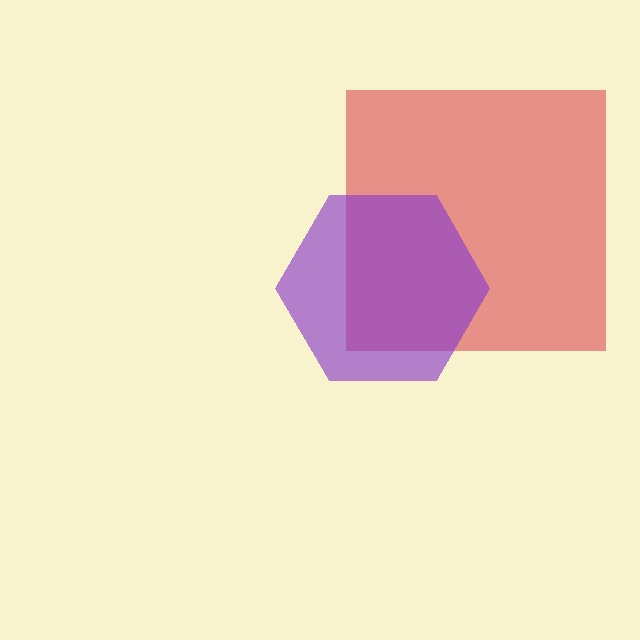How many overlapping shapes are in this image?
There are 2 overlapping shapes in the image.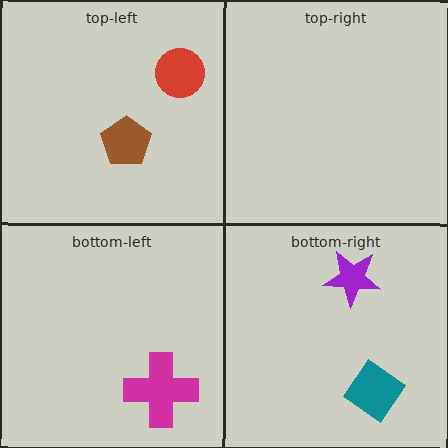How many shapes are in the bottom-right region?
2.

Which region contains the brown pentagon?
The top-left region.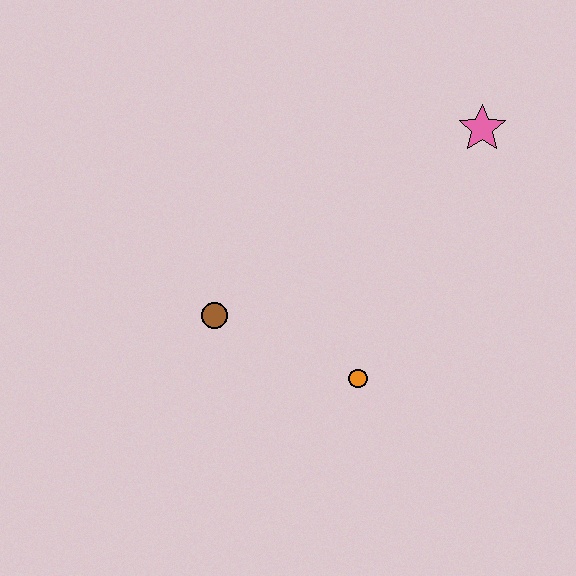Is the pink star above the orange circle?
Yes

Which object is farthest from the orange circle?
The pink star is farthest from the orange circle.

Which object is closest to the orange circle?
The brown circle is closest to the orange circle.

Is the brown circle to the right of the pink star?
No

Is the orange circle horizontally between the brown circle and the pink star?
Yes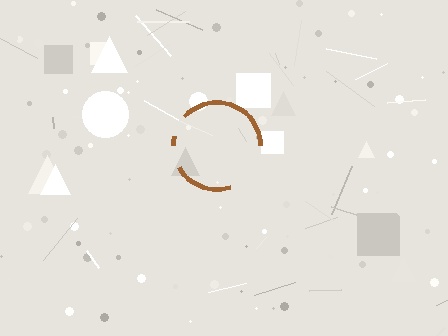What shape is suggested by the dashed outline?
The dashed outline suggests a circle.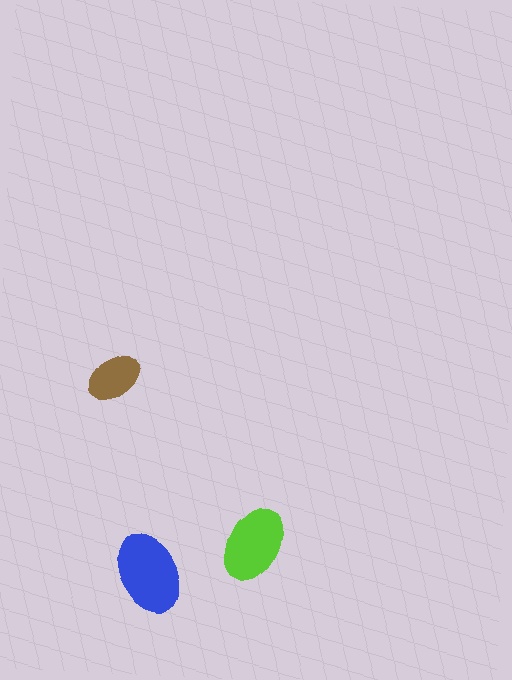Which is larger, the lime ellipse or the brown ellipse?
The lime one.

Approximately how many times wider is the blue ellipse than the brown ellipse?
About 1.5 times wider.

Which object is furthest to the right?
The lime ellipse is rightmost.